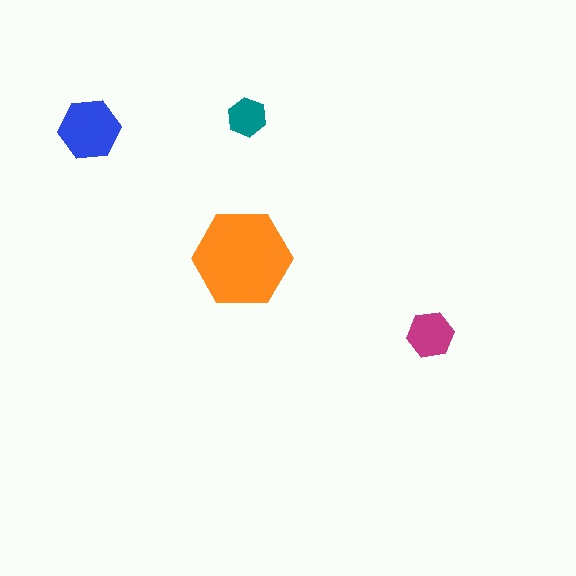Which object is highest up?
The teal hexagon is topmost.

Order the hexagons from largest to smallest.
the orange one, the blue one, the magenta one, the teal one.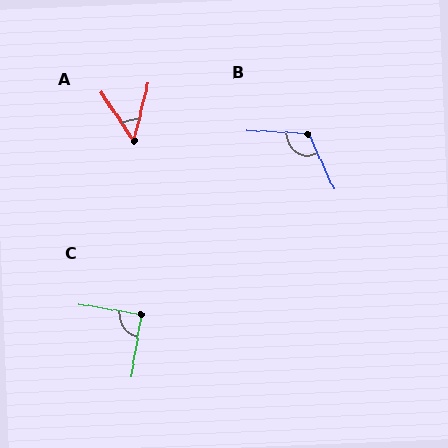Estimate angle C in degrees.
Approximately 90 degrees.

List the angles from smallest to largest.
A (47°), C (90°), B (118°).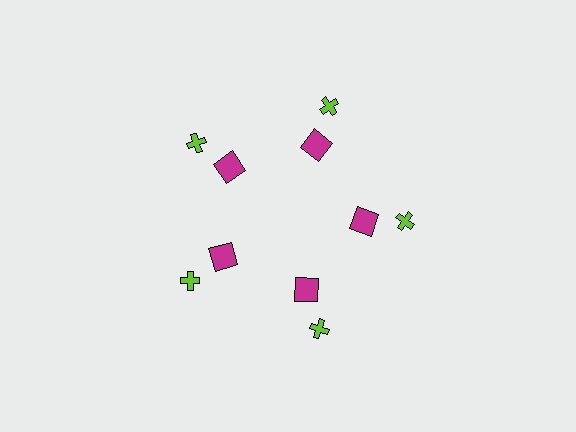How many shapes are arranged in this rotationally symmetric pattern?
There are 10 shapes, arranged in 5 groups of 2.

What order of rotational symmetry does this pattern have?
This pattern has 5-fold rotational symmetry.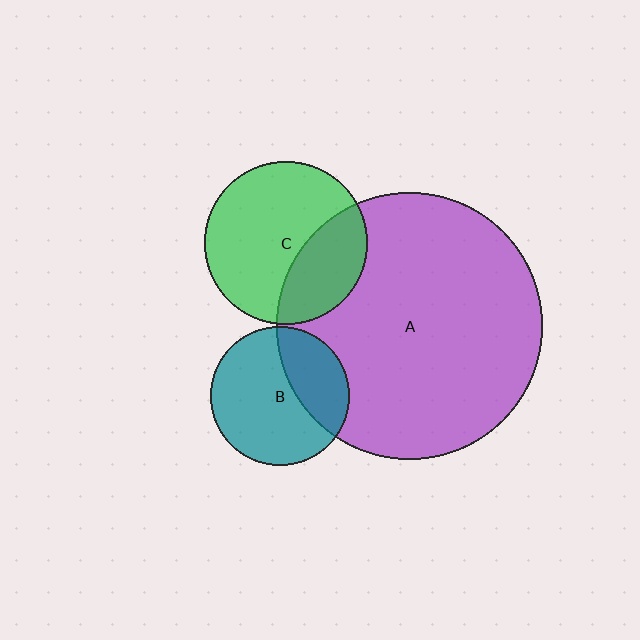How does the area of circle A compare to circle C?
Approximately 2.7 times.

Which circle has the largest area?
Circle A (purple).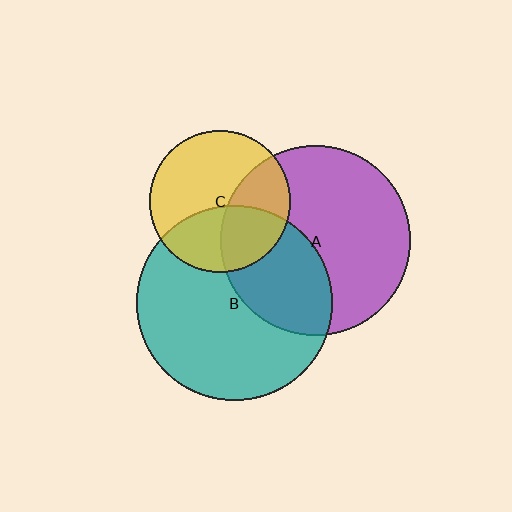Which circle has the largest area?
Circle B (teal).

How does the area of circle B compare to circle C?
Approximately 1.9 times.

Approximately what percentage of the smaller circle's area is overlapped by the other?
Approximately 35%.